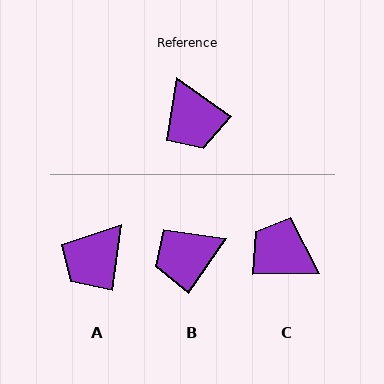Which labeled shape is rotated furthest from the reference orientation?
C, about 144 degrees away.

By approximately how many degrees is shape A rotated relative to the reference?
Approximately 63 degrees clockwise.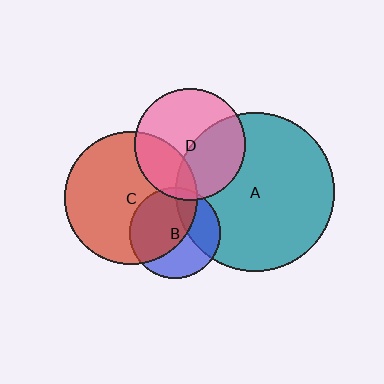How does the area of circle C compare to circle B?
Approximately 2.1 times.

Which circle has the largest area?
Circle A (teal).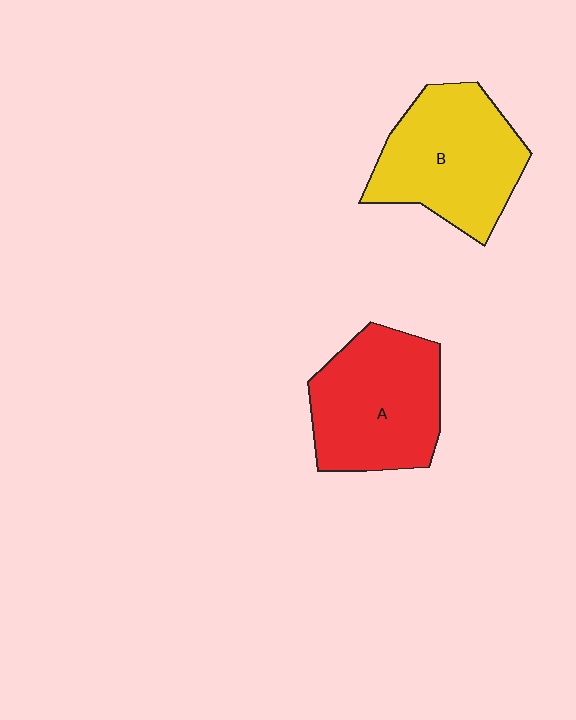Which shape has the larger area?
Shape B (yellow).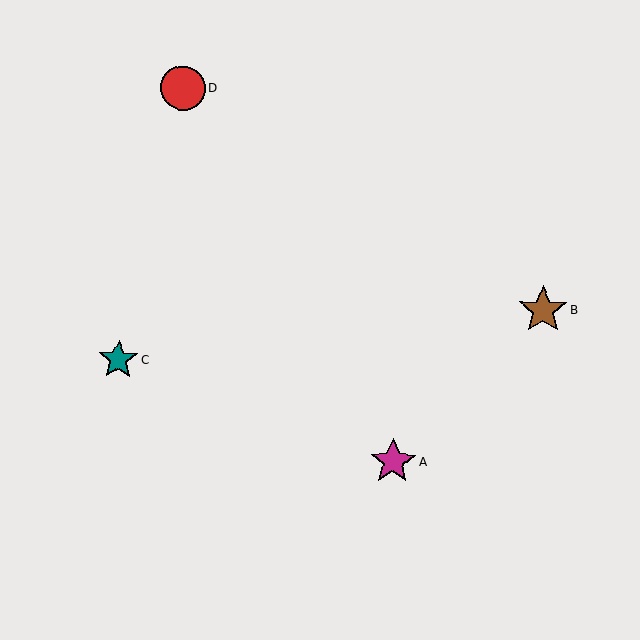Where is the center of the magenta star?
The center of the magenta star is at (393, 462).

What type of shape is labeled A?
Shape A is a magenta star.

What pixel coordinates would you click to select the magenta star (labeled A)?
Click at (393, 462) to select the magenta star A.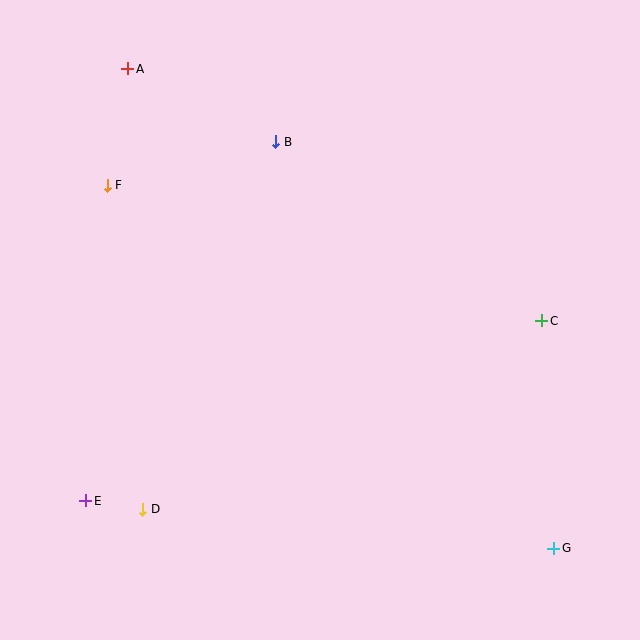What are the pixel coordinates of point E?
Point E is at (86, 501).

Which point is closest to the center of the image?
Point B at (276, 142) is closest to the center.